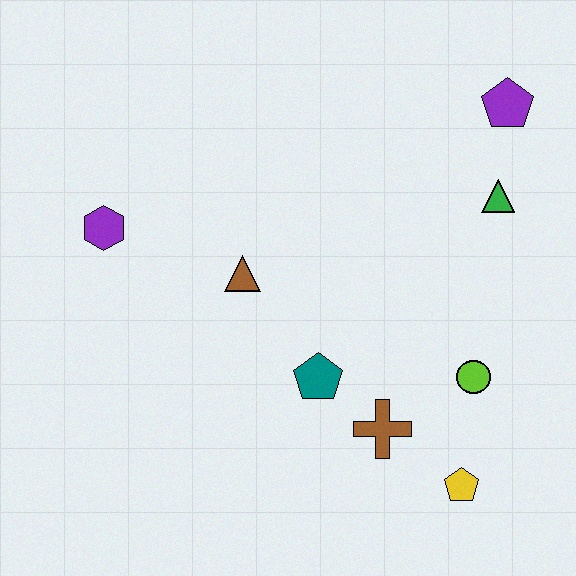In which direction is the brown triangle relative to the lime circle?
The brown triangle is to the left of the lime circle.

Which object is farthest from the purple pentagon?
The purple hexagon is farthest from the purple pentagon.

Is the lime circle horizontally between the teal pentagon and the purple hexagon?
No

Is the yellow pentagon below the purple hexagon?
Yes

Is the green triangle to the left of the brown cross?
No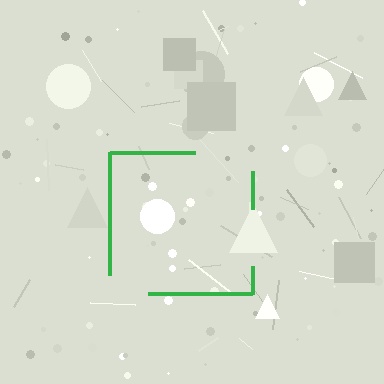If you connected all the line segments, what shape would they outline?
They would outline a square.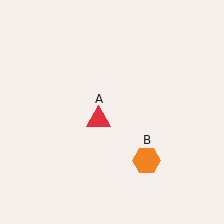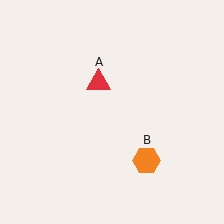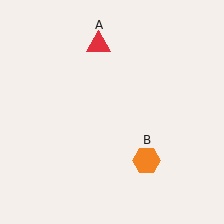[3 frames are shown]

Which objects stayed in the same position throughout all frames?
Orange hexagon (object B) remained stationary.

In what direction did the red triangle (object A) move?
The red triangle (object A) moved up.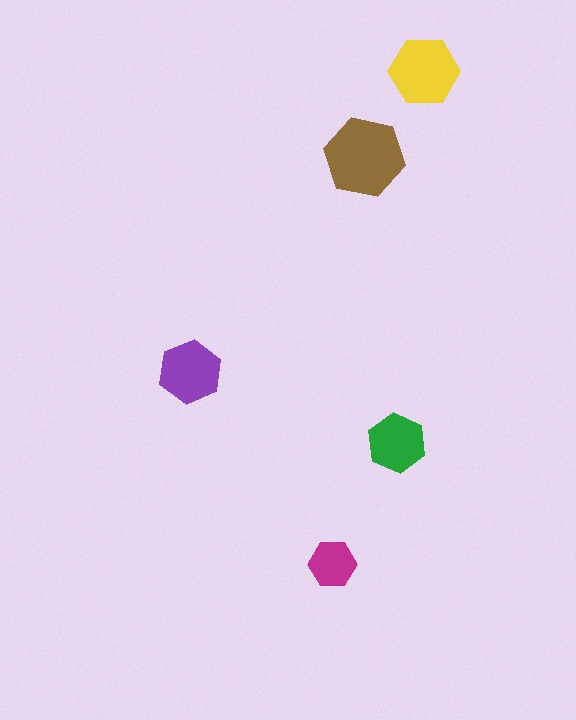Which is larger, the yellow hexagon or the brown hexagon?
The brown one.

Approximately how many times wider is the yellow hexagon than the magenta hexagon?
About 1.5 times wider.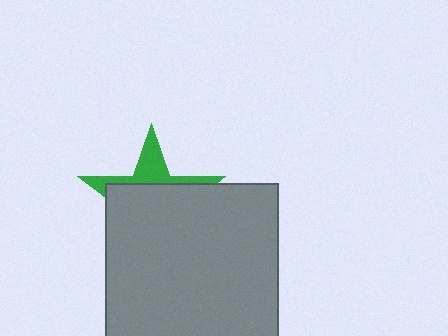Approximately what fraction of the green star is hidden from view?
Roughly 69% of the green star is hidden behind the gray square.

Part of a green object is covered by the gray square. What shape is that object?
It is a star.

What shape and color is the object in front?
The object in front is a gray square.